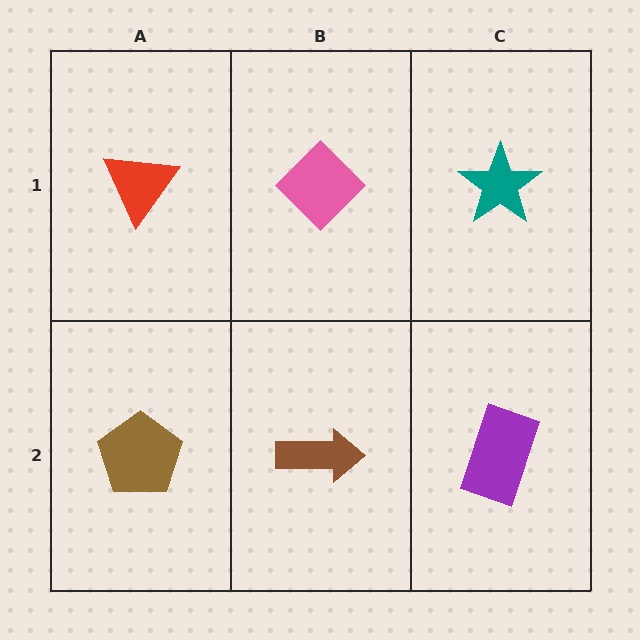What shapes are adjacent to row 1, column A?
A brown pentagon (row 2, column A), a pink diamond (row 1, column B).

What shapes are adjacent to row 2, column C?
A teal star (row 1, column C), a brown arrow (row 2, column B).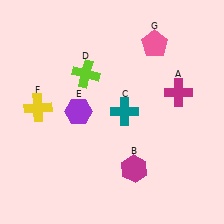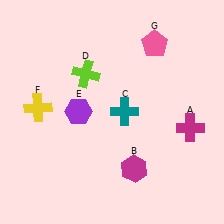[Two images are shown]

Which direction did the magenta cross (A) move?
The magenta cross (A) moved down.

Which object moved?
The magenta cross (A) moved down.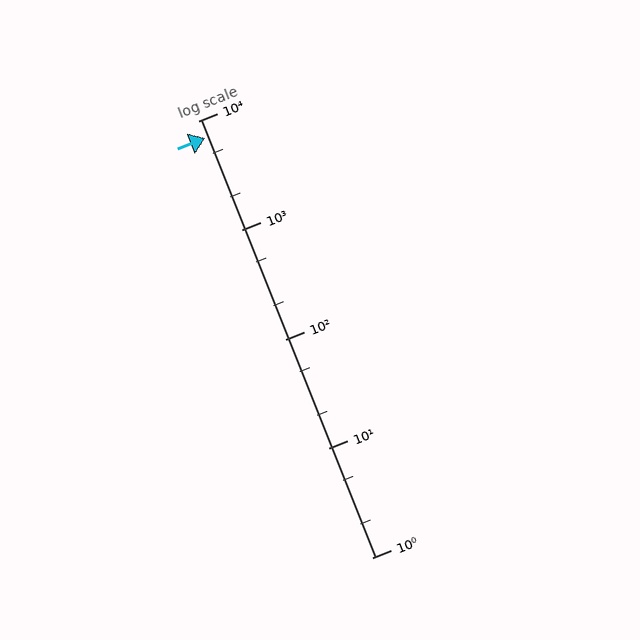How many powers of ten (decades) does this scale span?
The scale spans 4 decades, from 1 to 10000.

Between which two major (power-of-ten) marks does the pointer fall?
The pointer is between 1000 and 10000.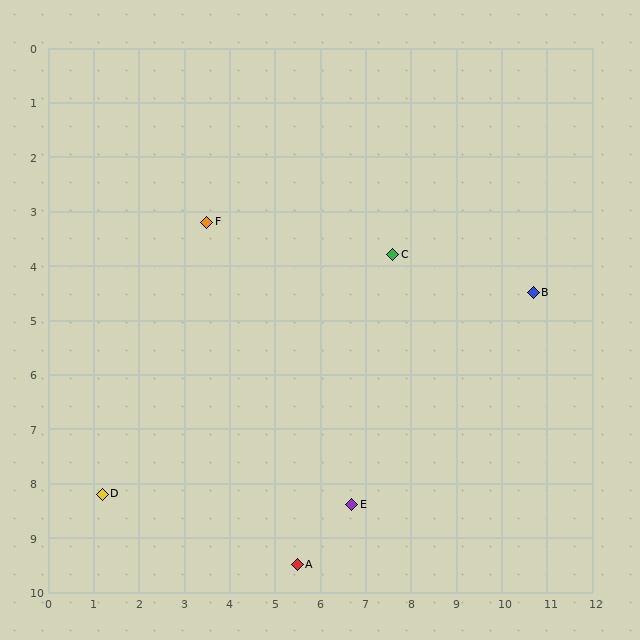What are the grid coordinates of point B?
Point B is at approximately (10.7, 4.5).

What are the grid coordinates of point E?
Point E is at approximately (6.7, 8.4).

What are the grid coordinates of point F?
Point F is at approximately (3.5, 3.2).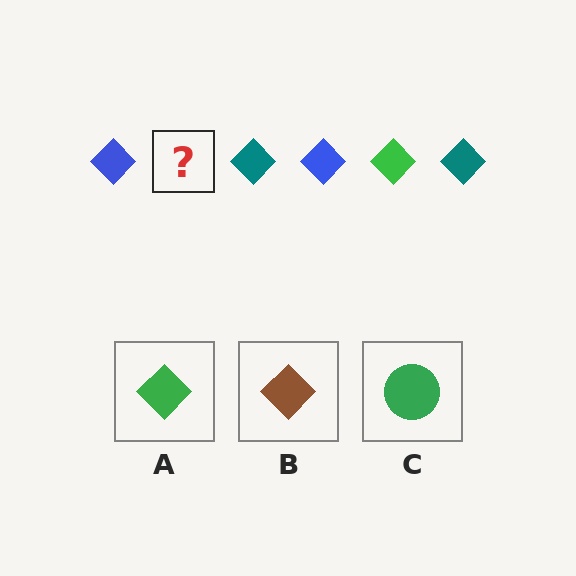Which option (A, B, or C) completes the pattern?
A.